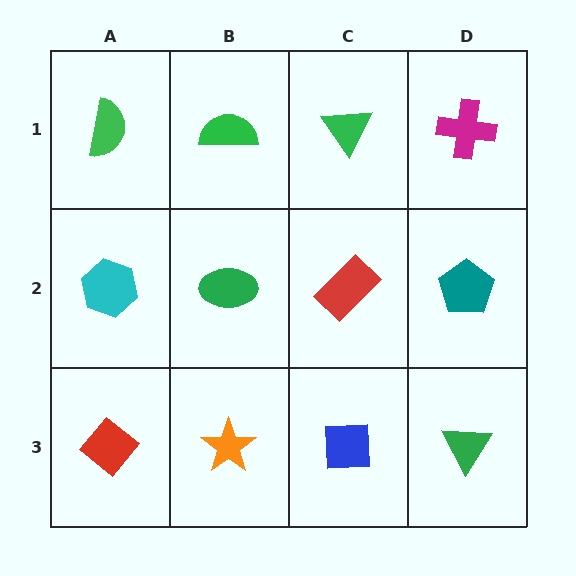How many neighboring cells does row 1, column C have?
3.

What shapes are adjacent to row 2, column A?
A green semicircle (row 1, column A), a red diamond (row 3, column A), a green ellipse (row 2, column B).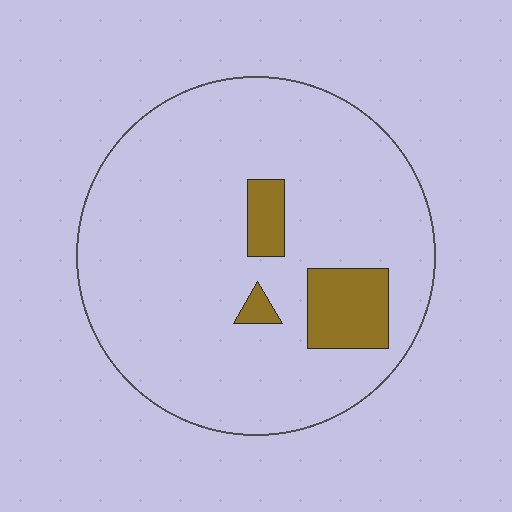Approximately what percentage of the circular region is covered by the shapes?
Approximately 10%.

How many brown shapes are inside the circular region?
3.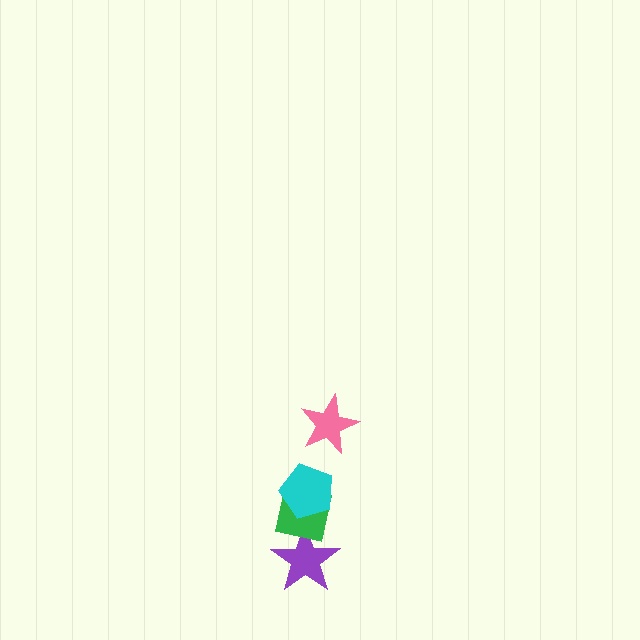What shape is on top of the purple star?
The green square is on top of the purple star.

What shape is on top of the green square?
The cyan pentagon is on top of the green square.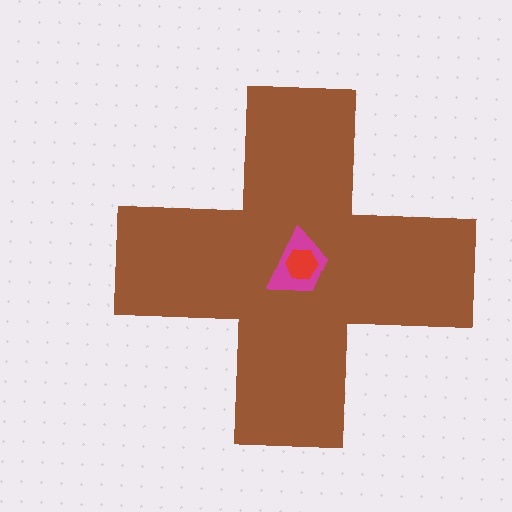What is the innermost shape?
The red hexagon.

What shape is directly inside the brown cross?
The magenta trapezoid.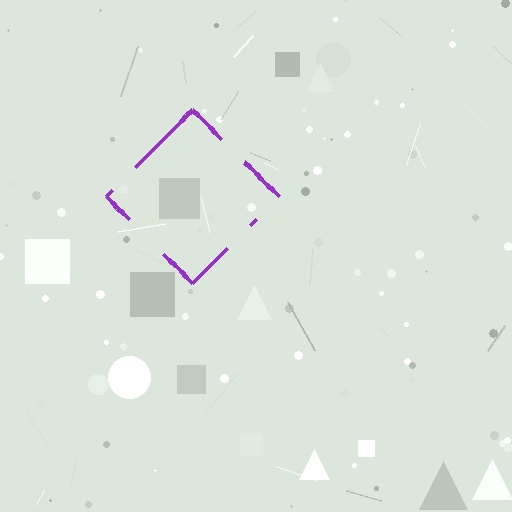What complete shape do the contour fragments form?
The contour fragments form a diamond.